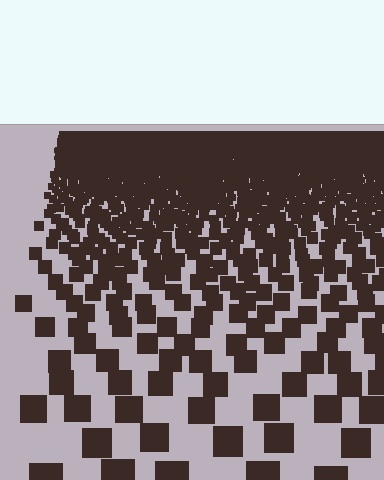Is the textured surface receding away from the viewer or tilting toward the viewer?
The surface is receding away from the viewer. Texture elements get smaller and denser toward the top.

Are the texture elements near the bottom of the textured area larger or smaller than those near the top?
Larger. Near the bottom, elements are closer to the viewer and appear at a bigger on-screen size.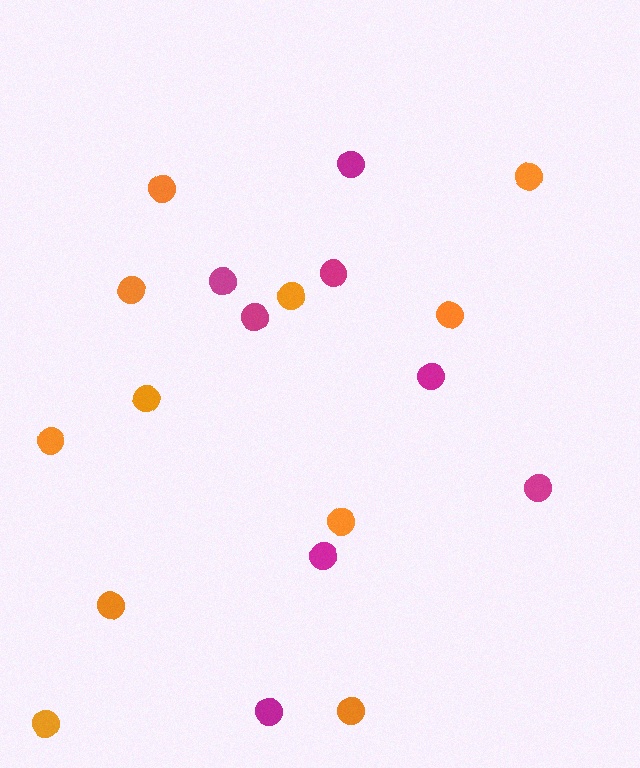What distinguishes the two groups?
There are 2 groups: one group of magenta circles (8) and one group of orange circles (11).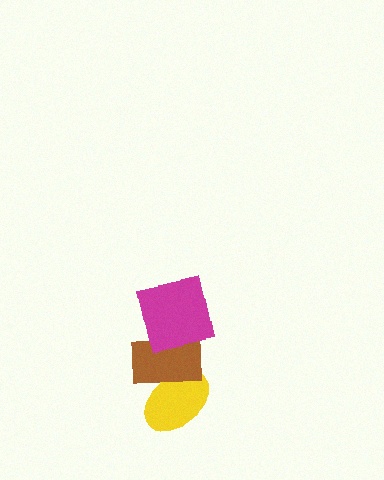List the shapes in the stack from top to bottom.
From top to bottom: the magenta square, the brown rectangle, the yellow ellipse.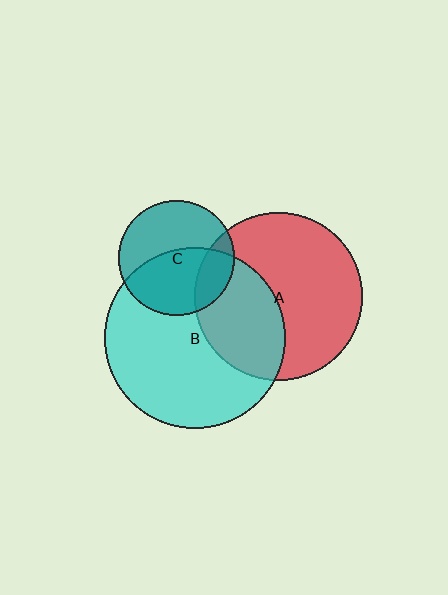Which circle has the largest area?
Circle B (cyan).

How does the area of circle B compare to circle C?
Approximately 2.4 times.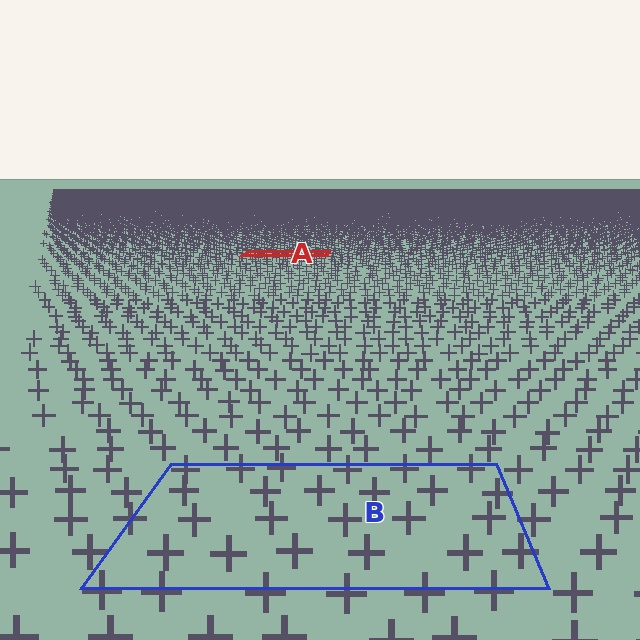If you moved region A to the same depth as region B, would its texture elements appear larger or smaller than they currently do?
They would appear larger. At a closer depth, the same texture elements are projected at a bigger on-screen size.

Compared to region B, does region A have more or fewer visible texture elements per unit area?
Region A has more texture elements per unit area — they are packed more densely because it is farther away.